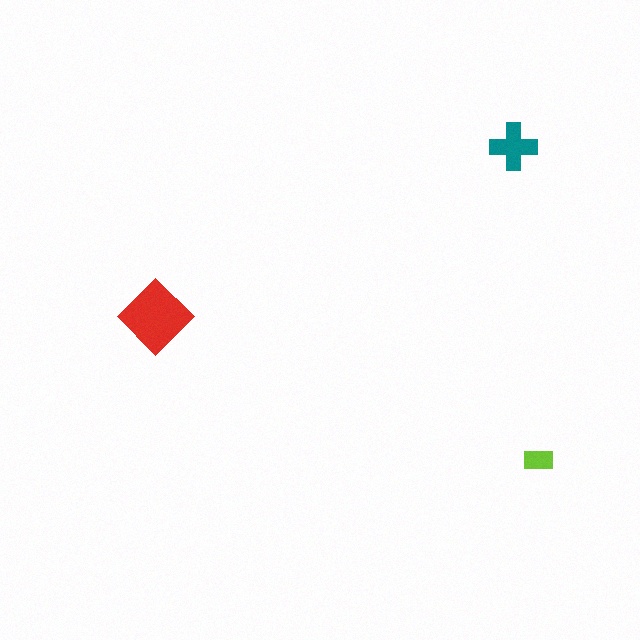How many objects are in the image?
There are 3 objects in the image.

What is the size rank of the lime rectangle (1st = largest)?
3rd.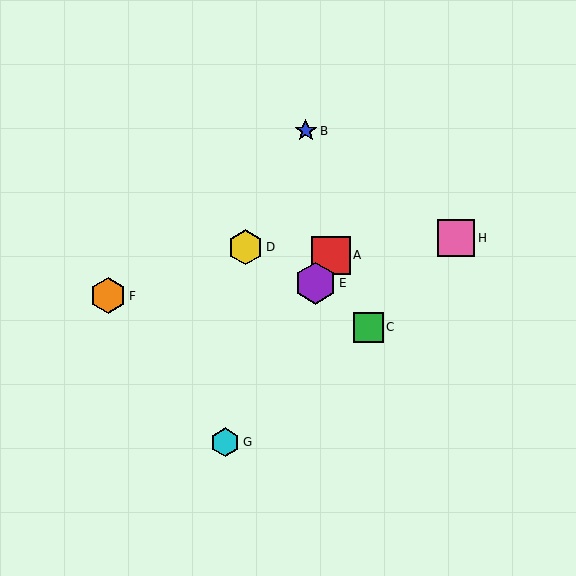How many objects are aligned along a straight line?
3 objects (A, E, G) are aligned along a straight line.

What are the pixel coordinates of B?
Object B is at (306, 131).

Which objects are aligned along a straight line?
Objects A, E, G are aligned along a straight line.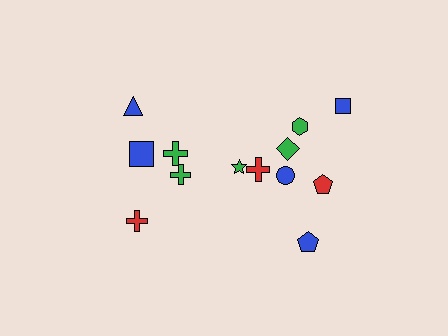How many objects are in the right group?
There are 8 objects.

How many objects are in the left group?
There are 5 objects.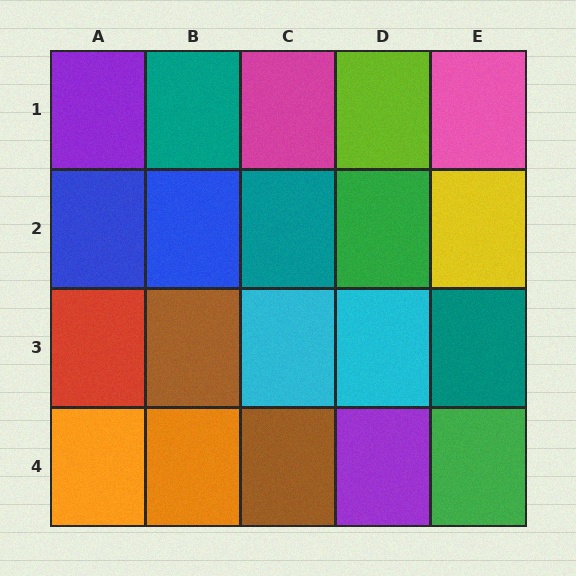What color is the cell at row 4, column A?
Orange.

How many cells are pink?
1 cell is pink.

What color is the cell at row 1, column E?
Pink.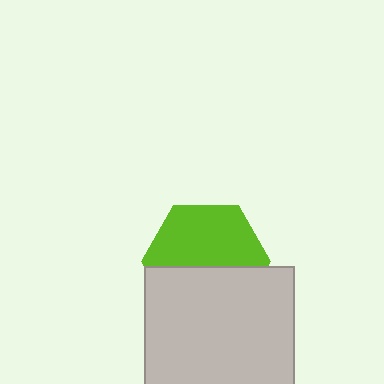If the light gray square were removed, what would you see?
You would see the complete lime hexagon.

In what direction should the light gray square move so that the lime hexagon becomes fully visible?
The light gray square should move down. That is the shortest direction to clear the overlap and leave the lime hexagon fully visible.